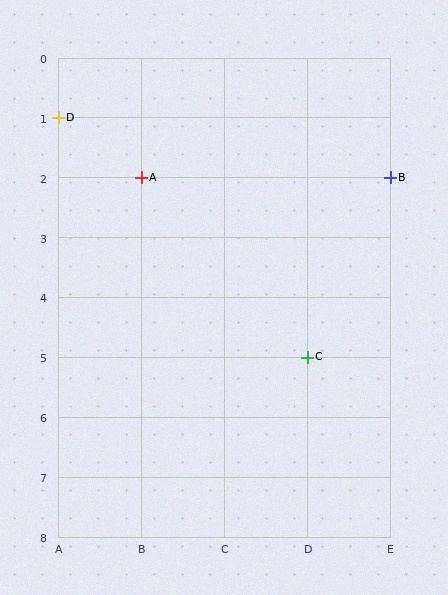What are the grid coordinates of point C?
Point C is at grid coordinates (D, 5).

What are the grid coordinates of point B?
Point B is at grid coordinates (E, 2).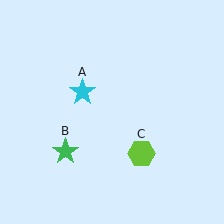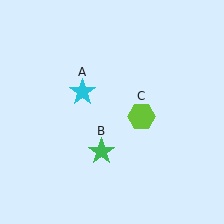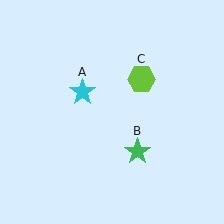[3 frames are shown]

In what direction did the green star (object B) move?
The green star (object B) moved right.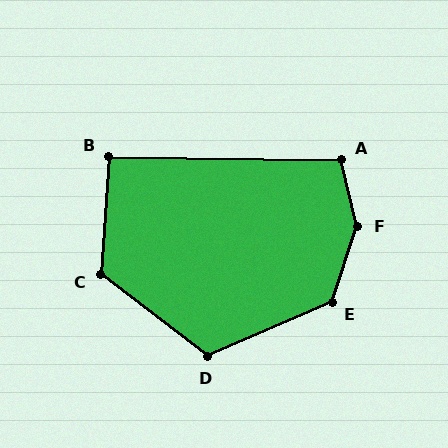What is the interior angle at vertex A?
Approximately 104 degrees (obtuse).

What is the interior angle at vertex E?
Approximately 132 degrees (obtuse).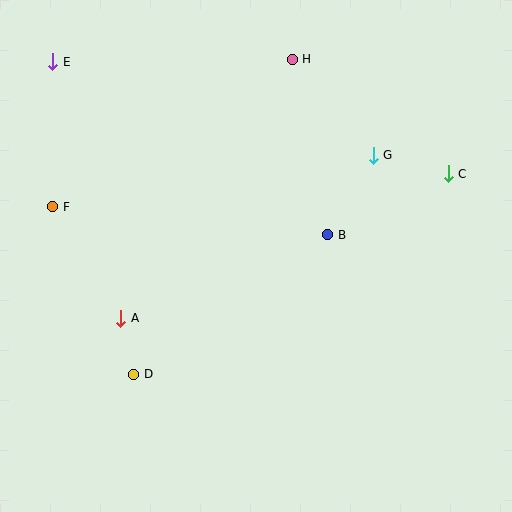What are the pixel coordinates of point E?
Point E is at (53, 62).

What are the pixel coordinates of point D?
Point D is at (134, 374).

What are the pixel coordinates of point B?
Point B is at (328, 235).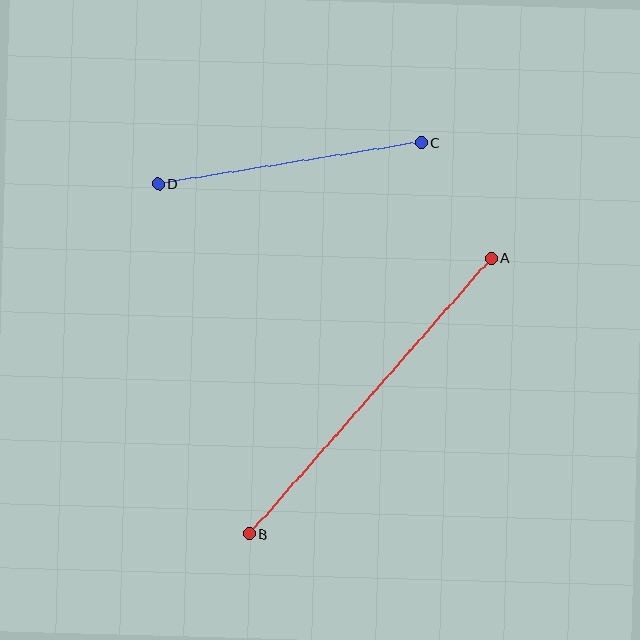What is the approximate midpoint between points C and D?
The midpoint is at approximately (290, 163) pixels.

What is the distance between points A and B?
The distance is approximately 367 pixels.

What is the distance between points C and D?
The distance is approximately 266 pixels.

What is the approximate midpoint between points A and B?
The midpoint is at approximately (370, 396) pixels.